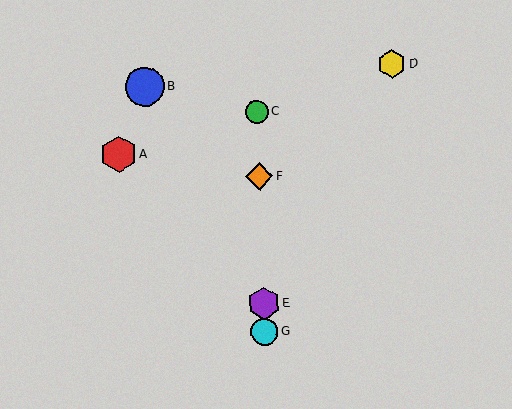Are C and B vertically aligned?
No, C is at x≈257 and B is at x≈144.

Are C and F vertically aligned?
Yes, both are at x≈257.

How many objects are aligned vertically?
4 objects (C, E, F, G) are aligned vertically.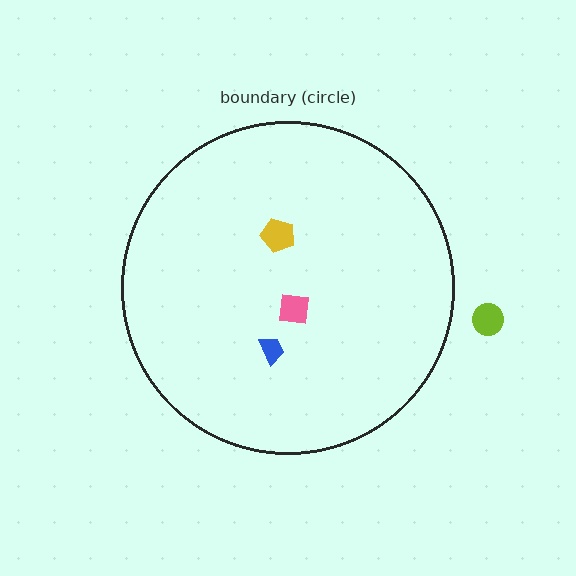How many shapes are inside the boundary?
3 inside, 1 outside.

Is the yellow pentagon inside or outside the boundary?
Inside.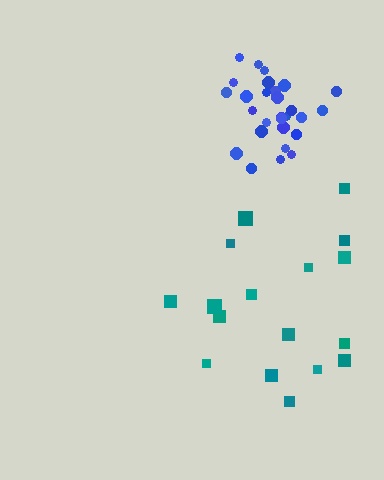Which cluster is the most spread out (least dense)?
Teal.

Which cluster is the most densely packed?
Blue.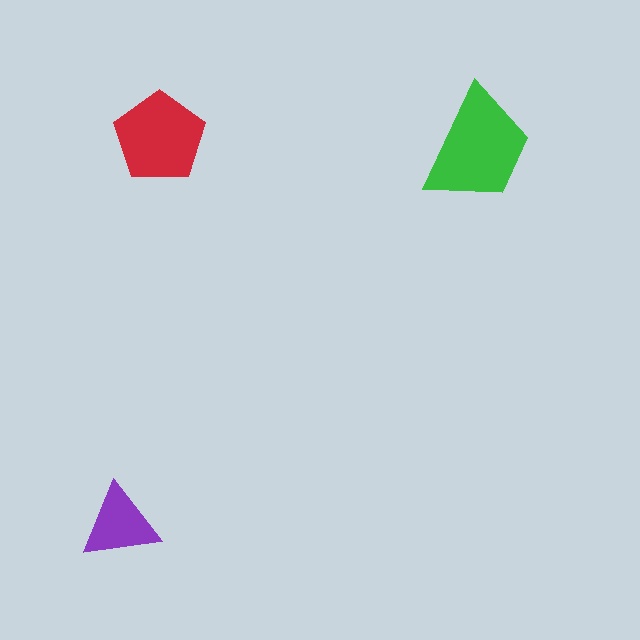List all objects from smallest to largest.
The purple triangle, the red pentagon, the green trapezoid.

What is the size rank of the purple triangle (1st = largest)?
3rd.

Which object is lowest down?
The purple triangle is bottommost.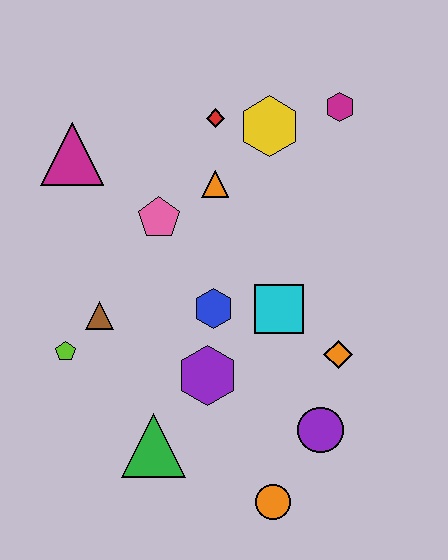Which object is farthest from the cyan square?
The magenta triangle is farthest from the cyan square.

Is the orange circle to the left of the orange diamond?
Yes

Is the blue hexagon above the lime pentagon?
Yes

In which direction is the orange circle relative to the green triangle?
The orange circle is to the right of the green triangle.